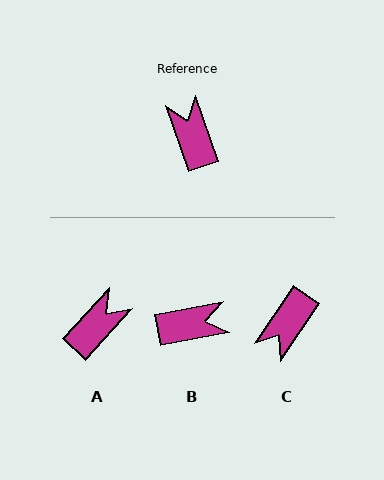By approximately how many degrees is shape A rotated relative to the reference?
Approximately 61 degrees clockwise.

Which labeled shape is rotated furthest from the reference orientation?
C, about 128 degrees away.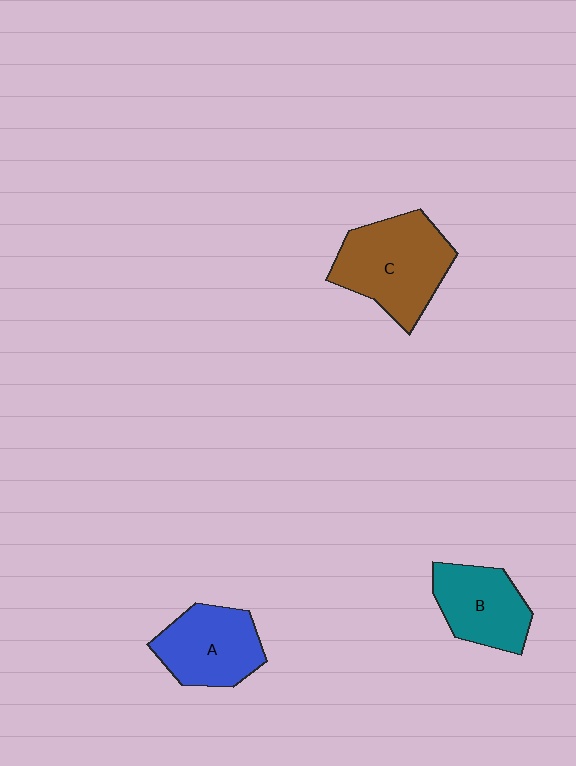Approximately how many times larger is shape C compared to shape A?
Approximately 1.3 times.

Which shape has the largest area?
Shape C (brown).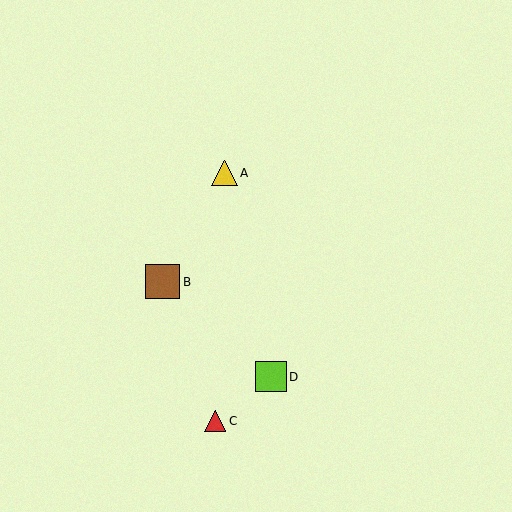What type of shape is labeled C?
Shape C is a red triangle.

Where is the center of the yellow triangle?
The center of the yellow triangle is at (224, 173).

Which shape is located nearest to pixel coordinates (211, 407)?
The red triangle (labeled C) at (215, 421) is nearest to that location.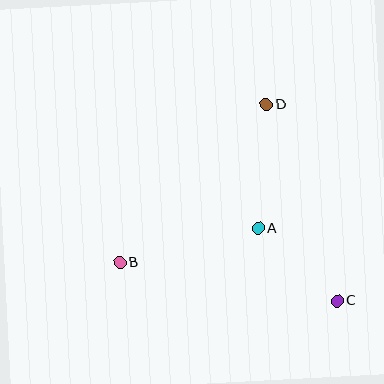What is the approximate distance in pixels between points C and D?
The distance between C and D is approximately 208 pixels.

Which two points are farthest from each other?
Points B and C are farthest from each other.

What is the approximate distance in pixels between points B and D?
The distance between B and D is approximately 215 pixels.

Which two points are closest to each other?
Points A and C are closest to each other.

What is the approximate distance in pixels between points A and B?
The distance between A and B is approximately 143 pixels.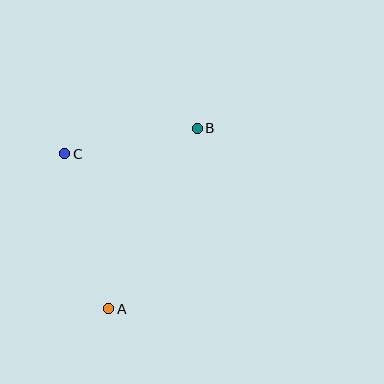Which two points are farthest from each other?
Points A and B are farthest from each other.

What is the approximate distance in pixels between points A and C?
The distance between A and C is approximately 161 pixels.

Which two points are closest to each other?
Points B and C are closest to each other.